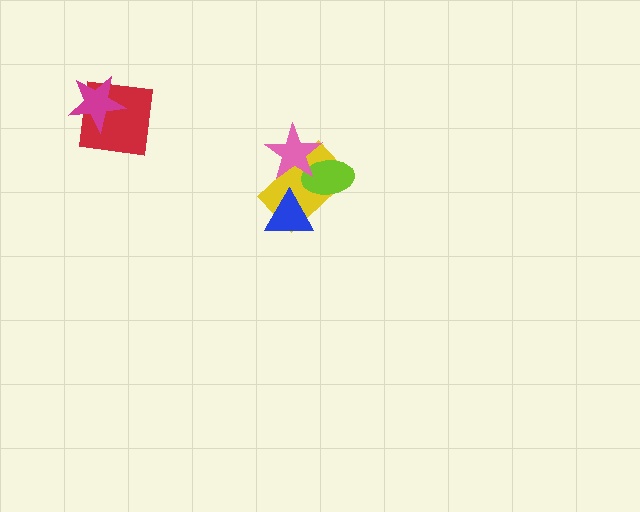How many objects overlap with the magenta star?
1 object overlaps with the magenta star.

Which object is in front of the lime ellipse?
The pink star is in front of the lime ellipse.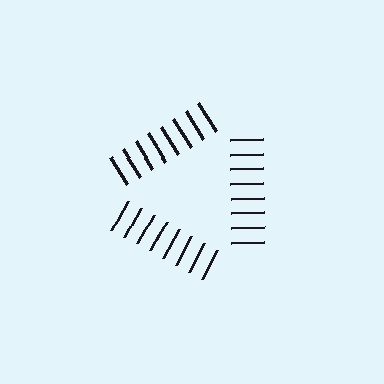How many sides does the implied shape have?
3 sides — the line-ends trace a triangle.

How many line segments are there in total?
24 — 8 along each of the 3 edges.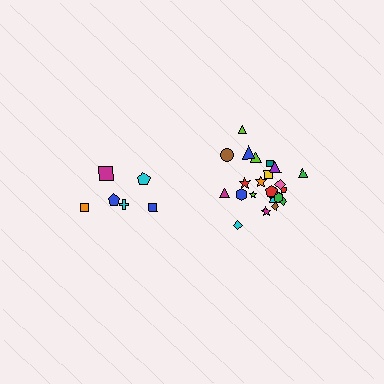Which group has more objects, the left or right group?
The right group.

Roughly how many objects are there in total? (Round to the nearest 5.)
Roughly 30 objects in total.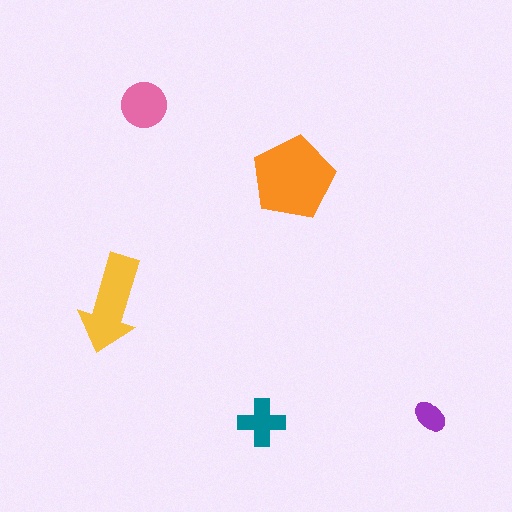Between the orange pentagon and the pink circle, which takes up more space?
The orange pentagon.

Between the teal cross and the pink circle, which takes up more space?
The pink circle.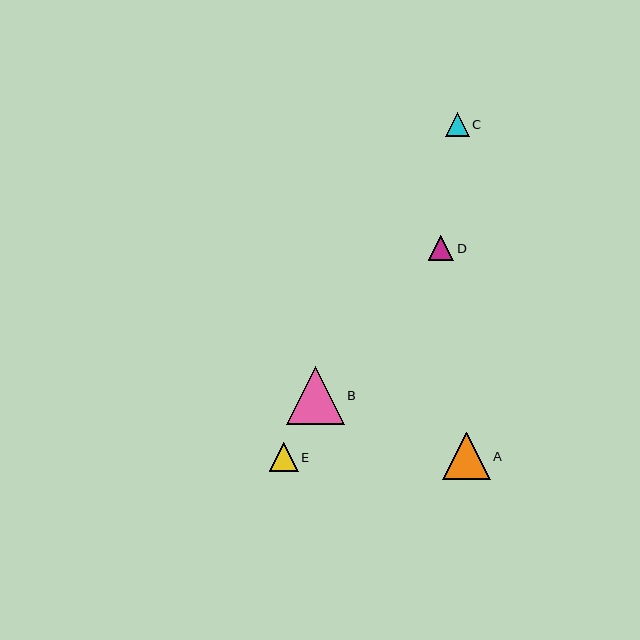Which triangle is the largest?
Triangle B is the largest with a size of approximately 58 pixels.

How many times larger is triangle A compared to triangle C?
Triangle A is approximately 2.0 times the size of triangle C.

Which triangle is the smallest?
Triangle C is the smallest with a size of approximately 24 pixels.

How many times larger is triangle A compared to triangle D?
Triangle A is approximately 1.9 times the size of triangle D.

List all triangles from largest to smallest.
From largest to smallest: B, A, E, D, C.